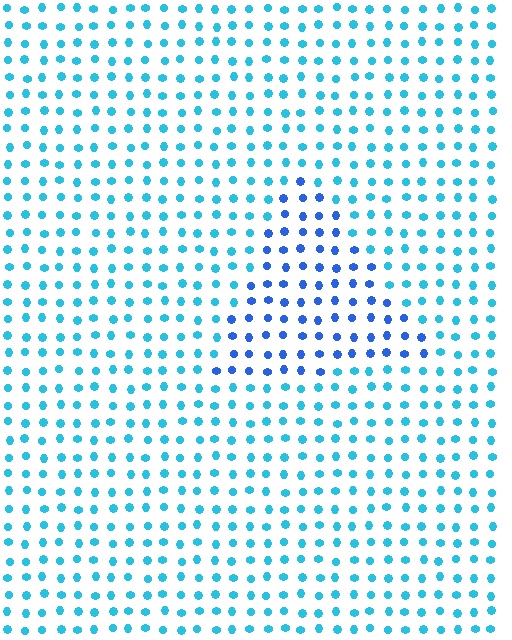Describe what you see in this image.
The image is filled with small cyan elements in a uniform arrangement. A triangle-shaped region is visible where the elements are tinted to a slightly different hue, forming a subtle color boundary.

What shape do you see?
I see a triangle.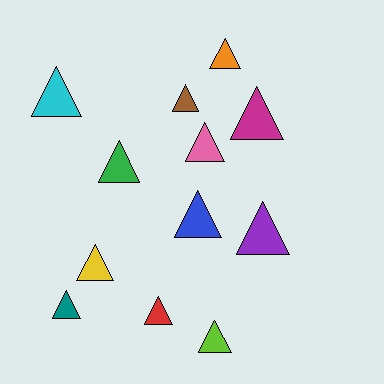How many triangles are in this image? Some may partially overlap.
There are 12 triangles.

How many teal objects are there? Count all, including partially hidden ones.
There is 1 teal object.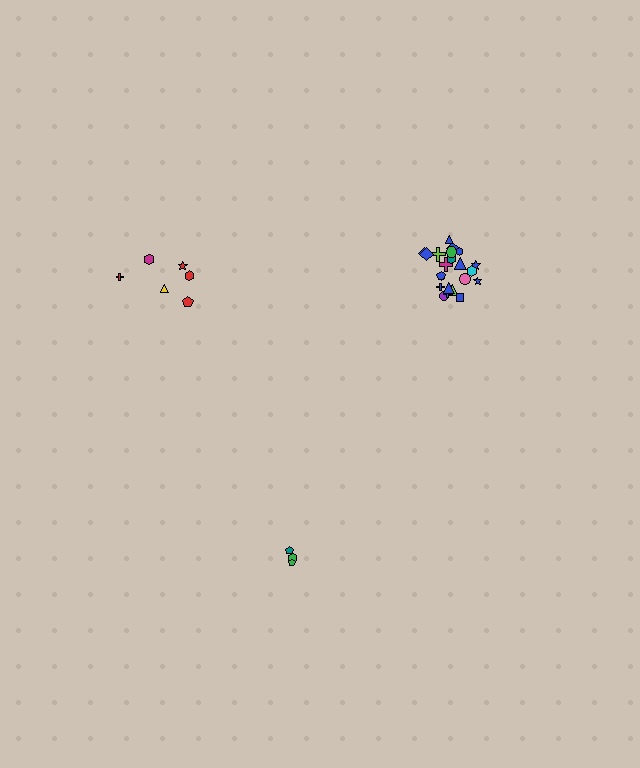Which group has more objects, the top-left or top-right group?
The top-right group.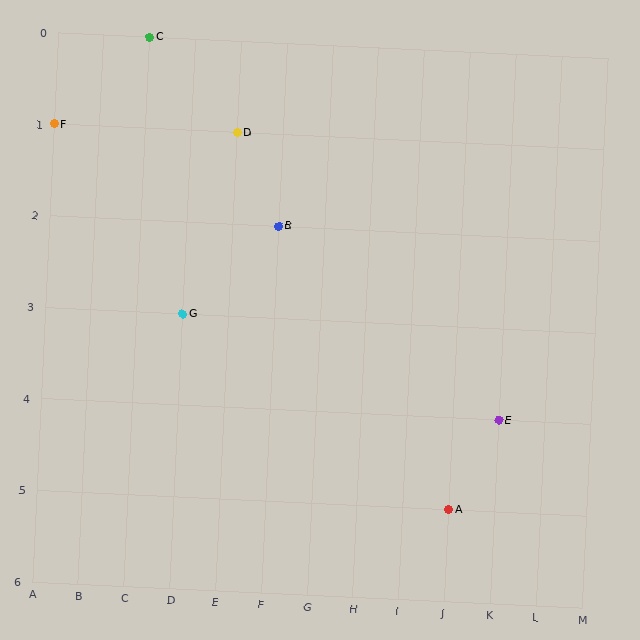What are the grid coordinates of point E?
Point E is at grid coordinates (K, 4).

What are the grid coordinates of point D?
Point D is at grid coordinates (E, 1).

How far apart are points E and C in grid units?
Points E and C are 8 columns and 4 rows apart (about 8.9 grid units diagonally).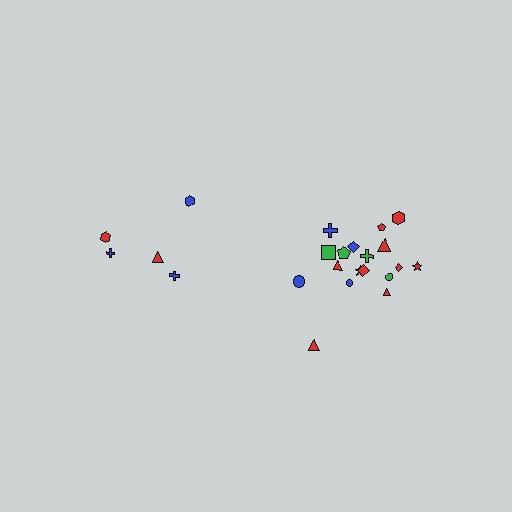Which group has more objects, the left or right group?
The right group.